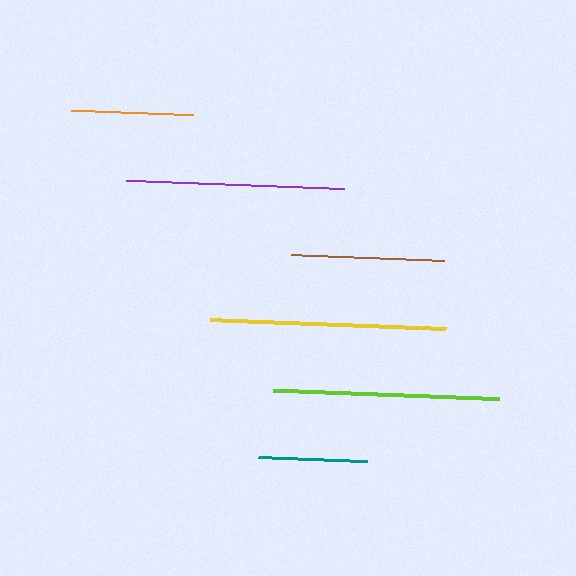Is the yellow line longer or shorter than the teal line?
The yellow line is longer than the teal line.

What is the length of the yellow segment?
The yellow segment is approximately 236 pixels long.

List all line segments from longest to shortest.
From longest to shortest: yellow, lime, purple, brown, orange, teal.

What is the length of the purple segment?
The purple segment is approximately 218 pixels long.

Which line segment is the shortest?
The teal line is the shortest at approximately 109 pixels.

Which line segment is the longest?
The yellow line is the longest at approximately 236 pixels.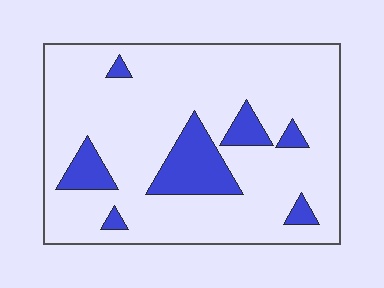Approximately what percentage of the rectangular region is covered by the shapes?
Approximately 15%.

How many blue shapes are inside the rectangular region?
7.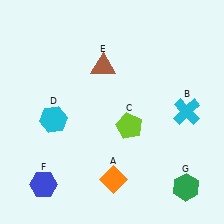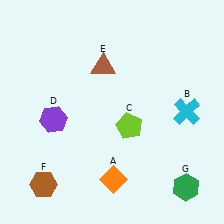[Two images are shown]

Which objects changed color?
D changed from cyan to purple. F changed from blue to brown.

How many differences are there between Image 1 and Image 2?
There are 2 differences between the two images.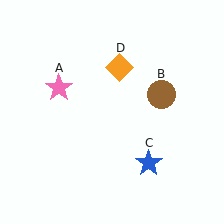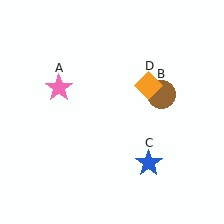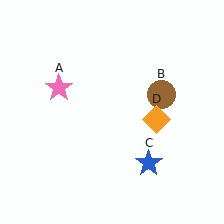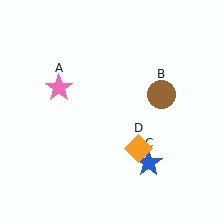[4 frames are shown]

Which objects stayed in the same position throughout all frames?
Pink star (object A) and brown circle (object B) and blue star (object C) remained stationary.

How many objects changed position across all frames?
1 object changed position: orange diamond (object D).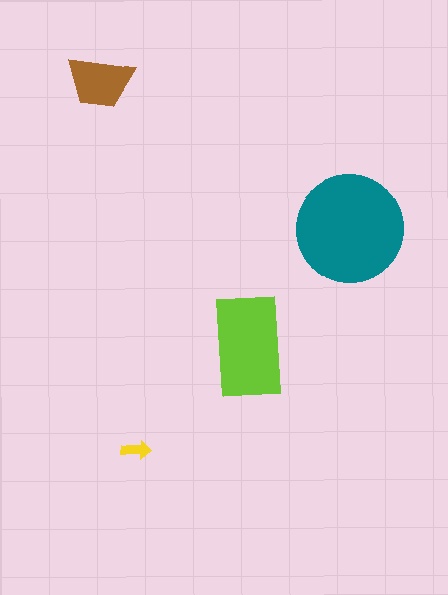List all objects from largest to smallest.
The teal circle, the lime rectangle, the brown trapezoid, the yellow arrow.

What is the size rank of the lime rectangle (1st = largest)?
2nd.